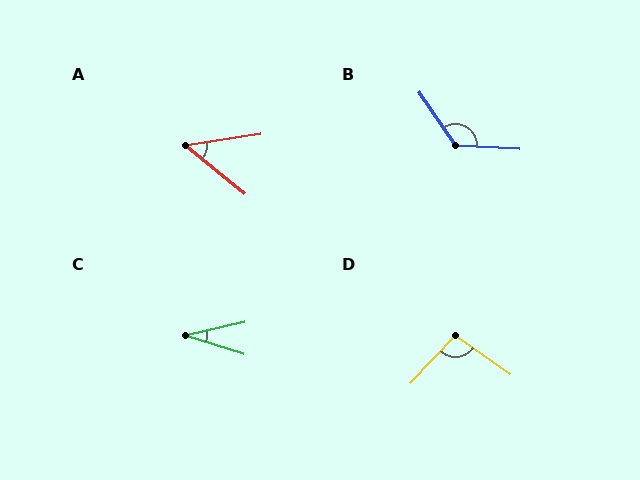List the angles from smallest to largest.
C (31°), A (48°), D (97°), B (127°).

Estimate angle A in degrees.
Approximately 48 degrees.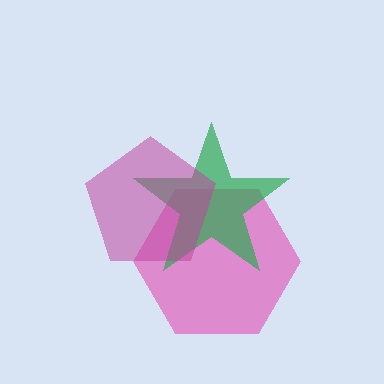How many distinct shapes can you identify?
There are 3 distinct shapes: a pink hexagon, a green star, a magenta pentagon.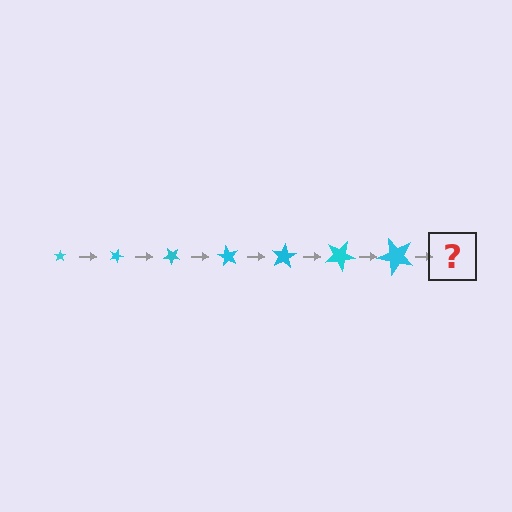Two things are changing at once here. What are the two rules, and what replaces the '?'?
The two rules are that the star grows larger each step and it rotates 20 degrees each step. The '?' should be a star, larger than the previous one and rotated 140 degrees from the start.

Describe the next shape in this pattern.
It should be a star, larger than the previous one and rotated 140 degrees from the start.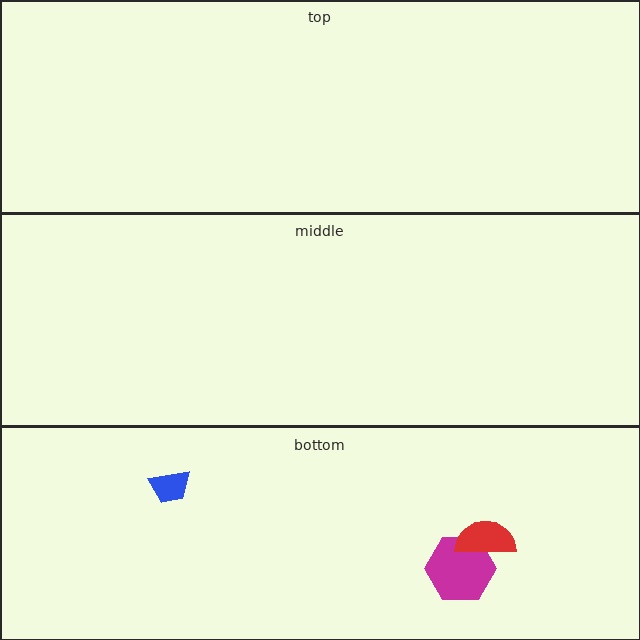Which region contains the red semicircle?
The bottom region.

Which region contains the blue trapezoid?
The bottom region.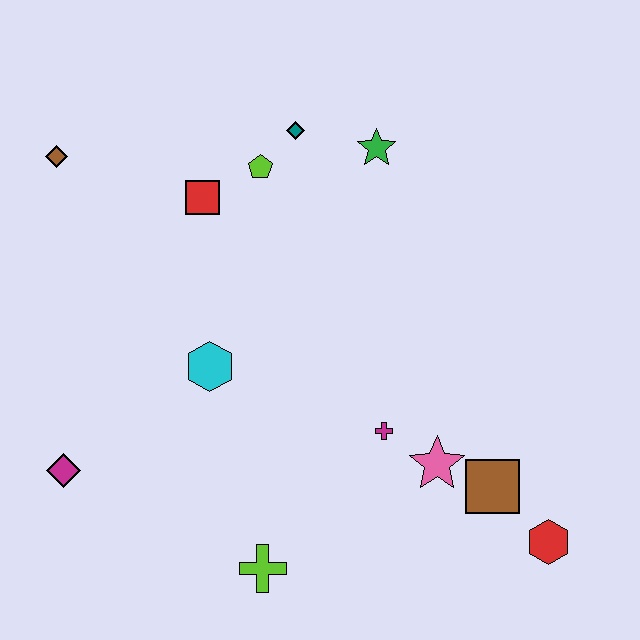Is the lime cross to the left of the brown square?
Yes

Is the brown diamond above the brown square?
Yes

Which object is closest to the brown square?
The pink star is closest to the brown square.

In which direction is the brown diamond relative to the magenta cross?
The brown diamond is to the left of the magenta cross.